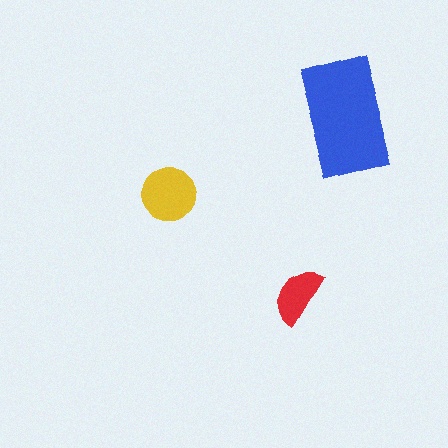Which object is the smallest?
The red semicircle.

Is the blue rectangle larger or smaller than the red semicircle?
Larger.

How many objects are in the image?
There are 3 objects in the image.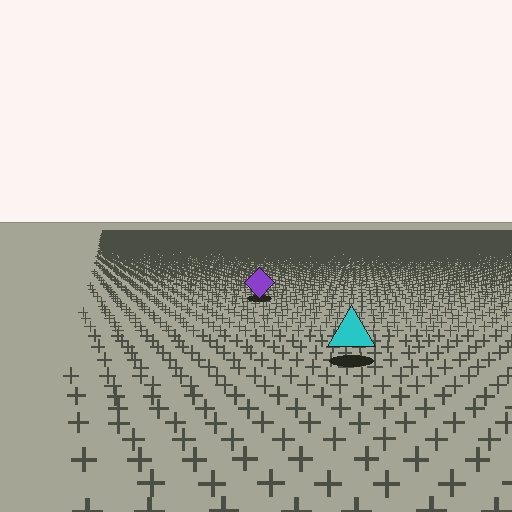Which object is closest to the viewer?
The cyan triangle is closest. The texture marks near it are larger and more spread out.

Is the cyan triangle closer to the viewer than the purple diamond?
Yes. The cyan triangle is closer — you can tell from the texture gradient: the ground texture is coarser near it.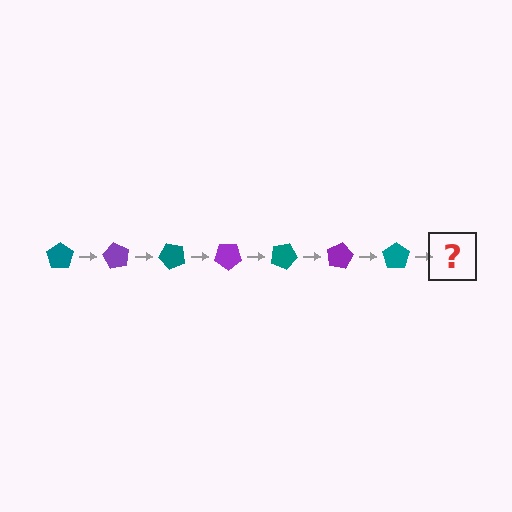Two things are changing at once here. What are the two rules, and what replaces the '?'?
The two rules are that it rotates 60 degrees each step and the color cycles through teal and purple. The '?' should be a purple pentagon, rotated 420 degrees from the start.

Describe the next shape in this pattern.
It should be a purple pentagon, rotated 420 degrees from the start.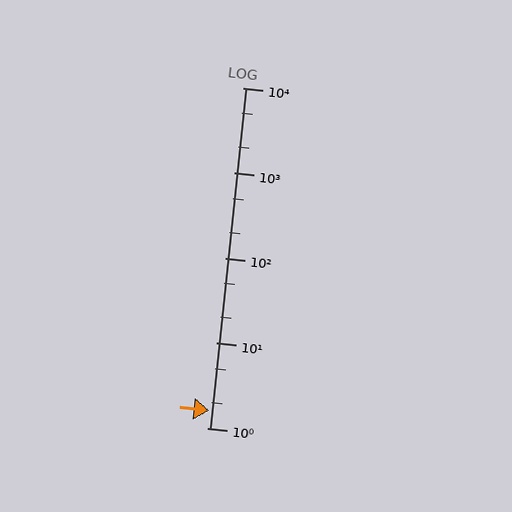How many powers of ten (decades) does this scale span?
The scale spans 4 decades, from 1 to 10000.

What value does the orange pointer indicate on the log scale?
The pointer indicates approximately 1.6.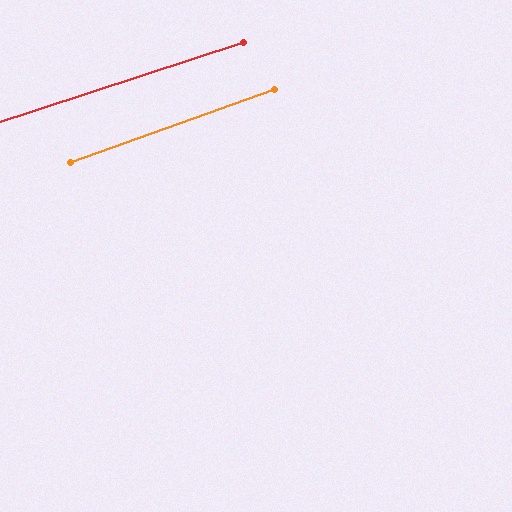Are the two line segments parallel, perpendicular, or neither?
Parallel — their directions differ by only 1.7°.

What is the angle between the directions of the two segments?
Approximately 2 degrees.